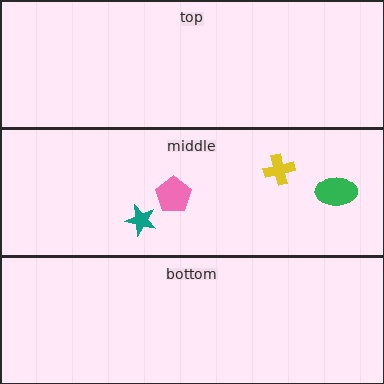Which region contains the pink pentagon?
The middle region.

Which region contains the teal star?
The middle region.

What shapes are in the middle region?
The teal star, the yellow cross, the pink pentagon, the green ellipse.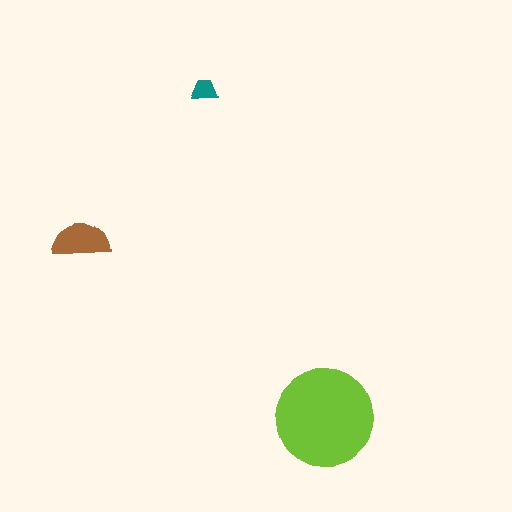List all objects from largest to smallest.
The lime circle, the brown semicircle, the teal trapezoid.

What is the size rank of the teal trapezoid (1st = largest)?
3rd.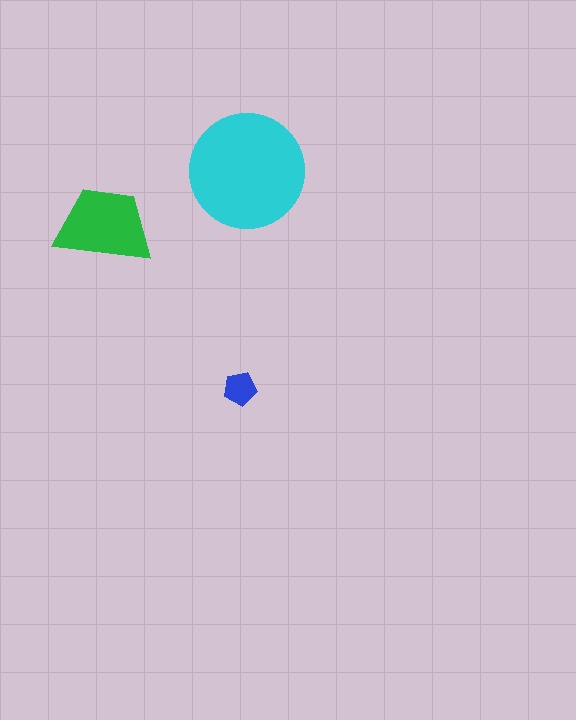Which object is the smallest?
The blue pentagon.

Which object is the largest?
The cyan circle.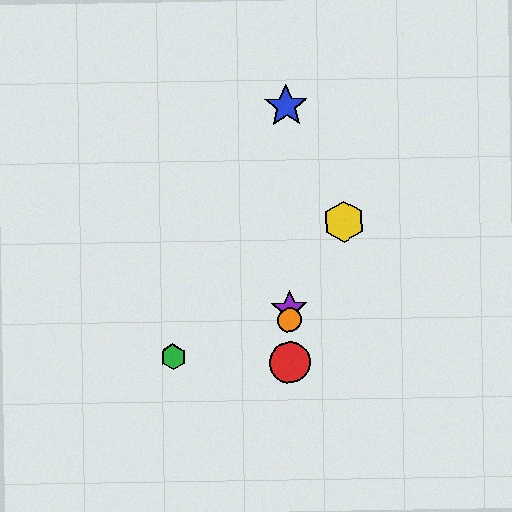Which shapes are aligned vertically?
The red circle, the blue star, the purple star, the orange circle are aligned vertically.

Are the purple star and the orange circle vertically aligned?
Yes, both are at x≈289.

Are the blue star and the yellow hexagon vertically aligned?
No, the blue star is at x≈286 and the yellow hexagon is at x≈344.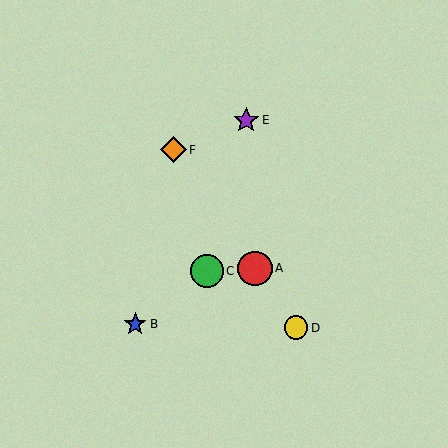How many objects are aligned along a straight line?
3 objects (A, D, F) are aligned along a straight line.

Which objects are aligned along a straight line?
Objects A, D, F are aligned along a straight line.